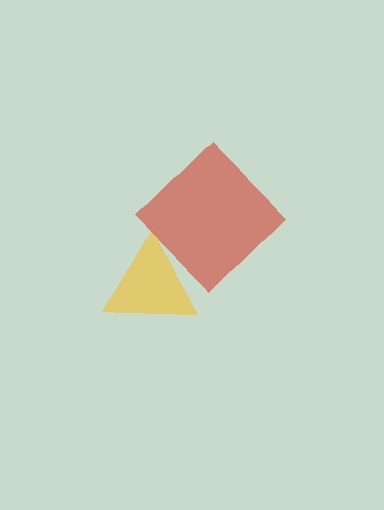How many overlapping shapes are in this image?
There are 2 overlapping shapes in the image.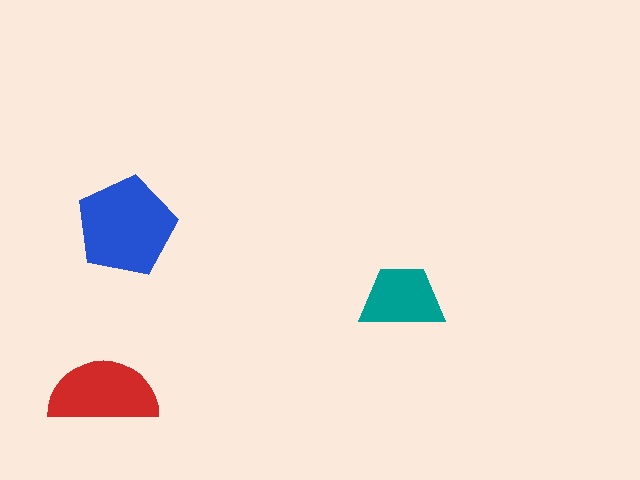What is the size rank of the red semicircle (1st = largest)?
2nd.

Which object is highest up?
The blue pentagon is topmost.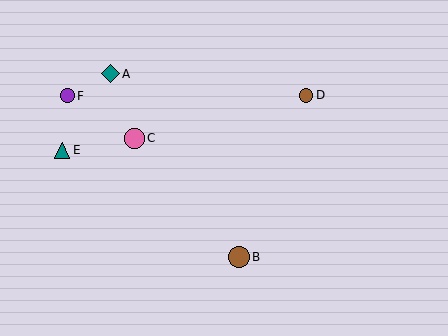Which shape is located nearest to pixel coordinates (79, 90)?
The purple circle (labeled F) at (67, 96) is nearest to that location.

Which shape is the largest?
The brown circle (labeled B) is the largest.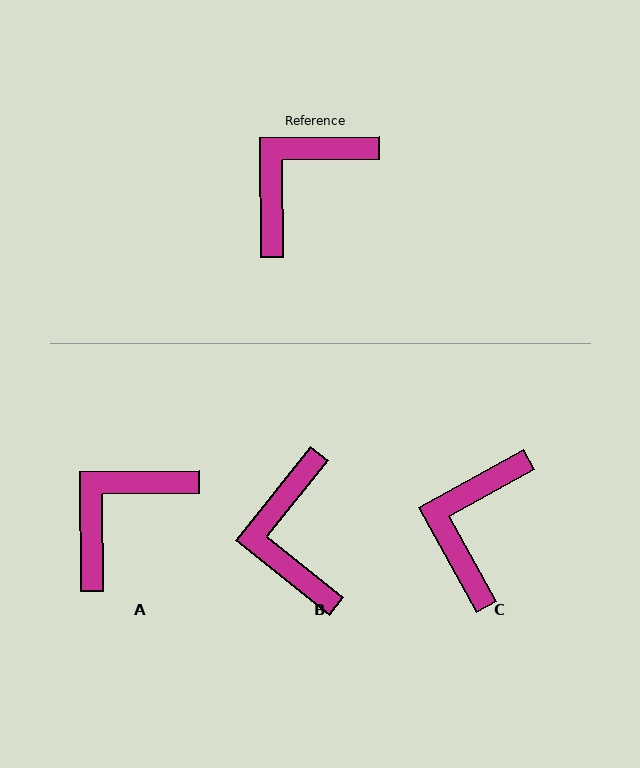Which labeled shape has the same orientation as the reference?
A.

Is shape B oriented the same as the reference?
No, it is off by about 51 degrees.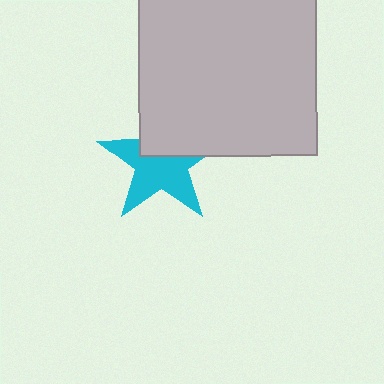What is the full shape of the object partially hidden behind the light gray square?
The partially hidden object is a cyan star.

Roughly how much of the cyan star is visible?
About half of it is visible (roughly 61%).